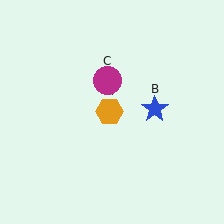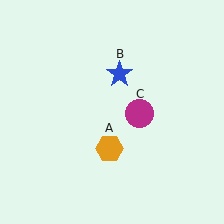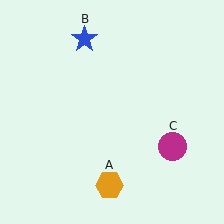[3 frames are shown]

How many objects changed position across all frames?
3 objects changed position: orange hexagon (object A), blue star (object B), magenta circle (object C).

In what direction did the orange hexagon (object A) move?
The orange hexagon (object A) moved down.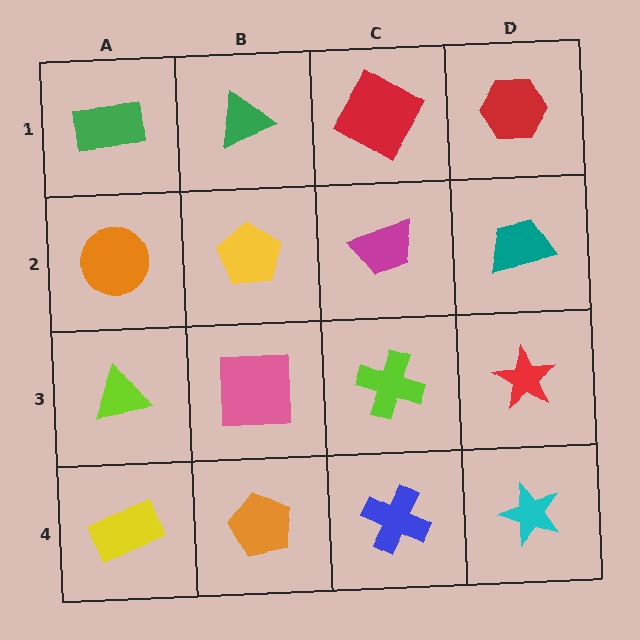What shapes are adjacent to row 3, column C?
A magenta trapezoid (row 2, column C), a blue cross (row 4, column C), a pink square (row 3, column B), a red star (row 3, column D).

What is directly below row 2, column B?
A pink square.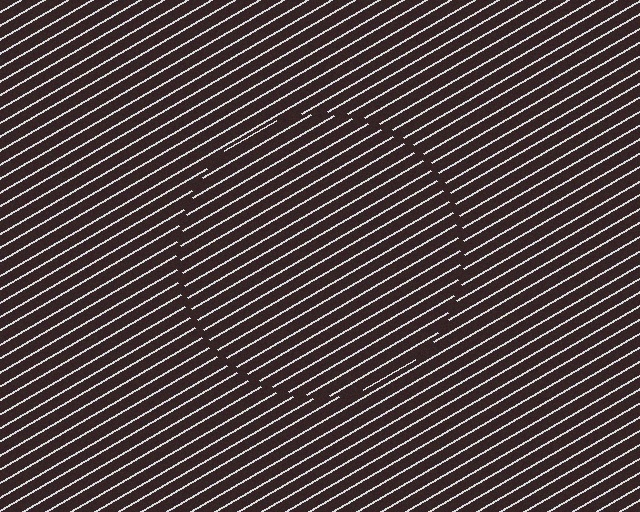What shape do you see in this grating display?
An illusory circle. The interior of the shape contains the same grating, shifted by half a period — the contour is defined by the phase discontinuity where line-ends from the inner and outer gratings abut.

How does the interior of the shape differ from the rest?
The interior of the shape contains the same grating, shifted by half a period — the contour is defined by the phase discontinuity where line-ends from the inner and outer gratings abut.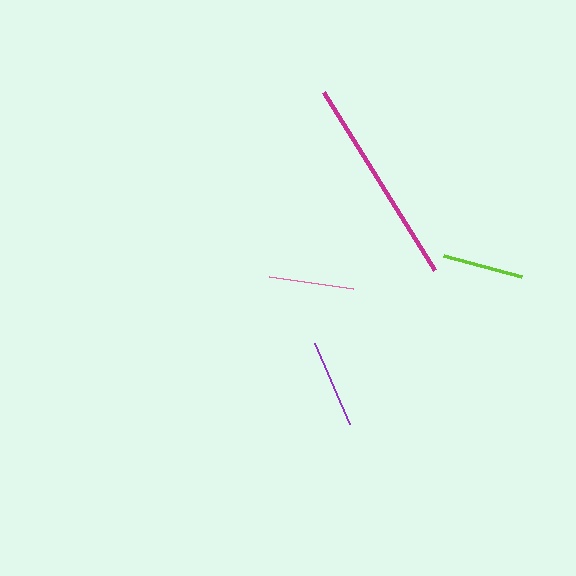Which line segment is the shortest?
The lime line is the shortest at approximately 80 pixels.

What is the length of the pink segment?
The pink segment is approximately 85 pixels long.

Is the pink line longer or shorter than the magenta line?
The magenta line is longer than the pink line.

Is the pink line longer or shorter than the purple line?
The purple line is longer than the pink line.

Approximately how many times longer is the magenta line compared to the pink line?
The magenta line is approximately 2.5 times the length of the pink line.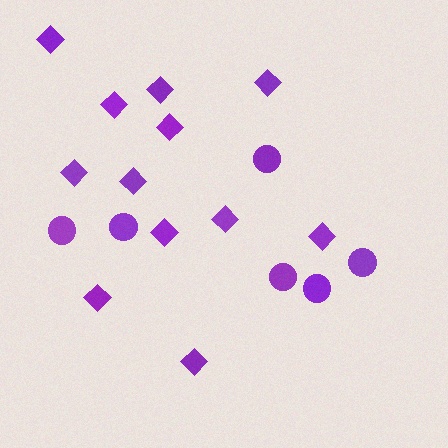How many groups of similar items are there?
There are 2 groups: one group of diamonds (12) and one group of circles (6).